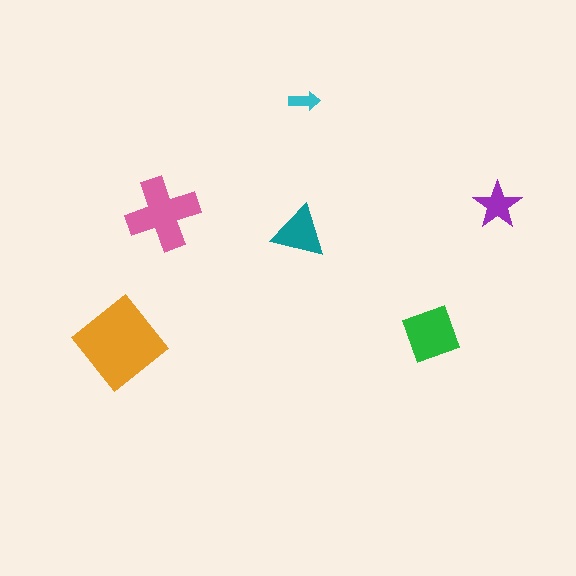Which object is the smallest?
The cyan arrow.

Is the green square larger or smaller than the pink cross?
Smaller.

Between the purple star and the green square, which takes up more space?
The green square.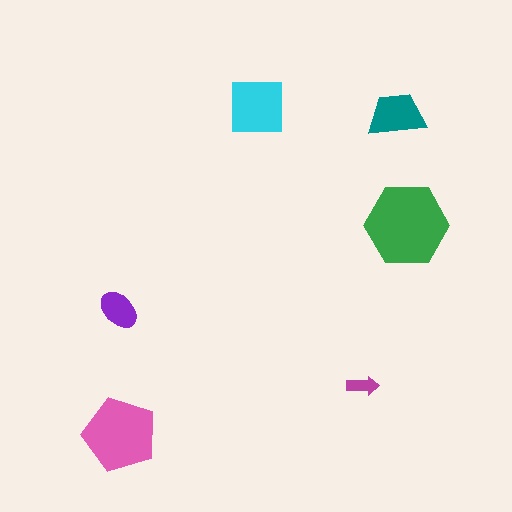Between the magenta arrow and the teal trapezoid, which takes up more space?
The teal trapezoid.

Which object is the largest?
The green hexagon.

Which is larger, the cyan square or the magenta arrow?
The cyan square.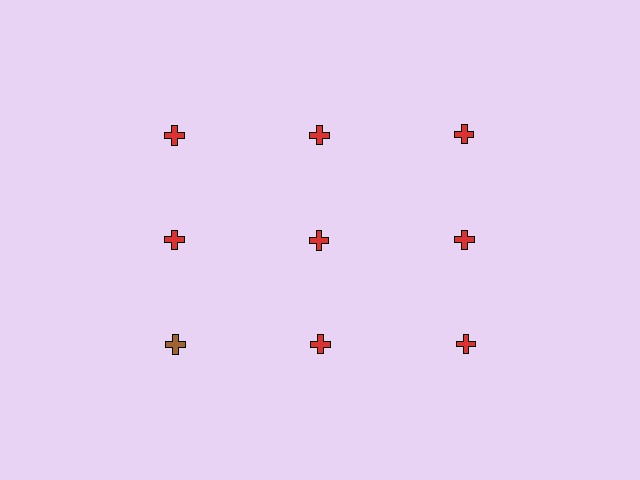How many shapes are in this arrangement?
There are 9 shapes arranged in a grid pattern.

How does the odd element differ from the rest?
It has a different color: brown instead of red.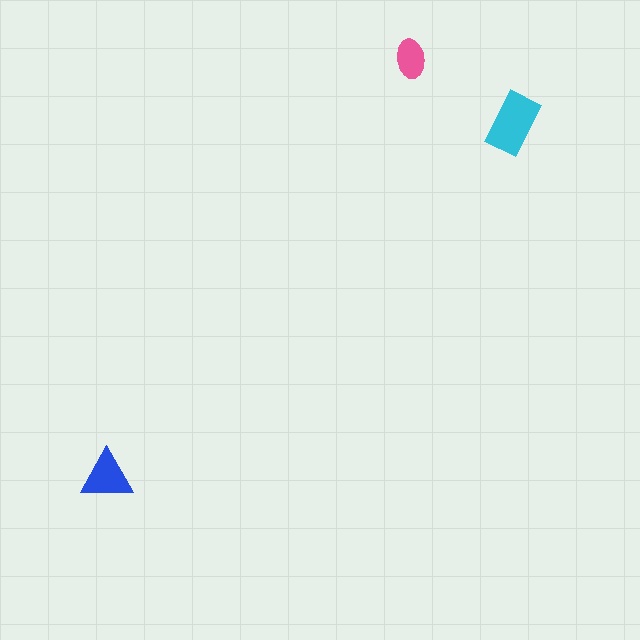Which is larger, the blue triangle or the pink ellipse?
The blue triangle.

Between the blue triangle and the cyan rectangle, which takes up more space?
The cyan rectangle.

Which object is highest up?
The pink ellipse is topmost.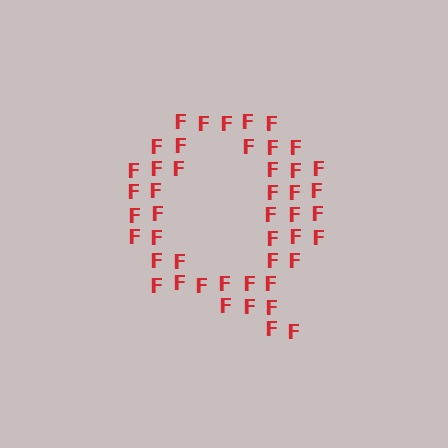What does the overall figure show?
The overall figure shows the letter Q.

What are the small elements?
The small elements are letter F's.